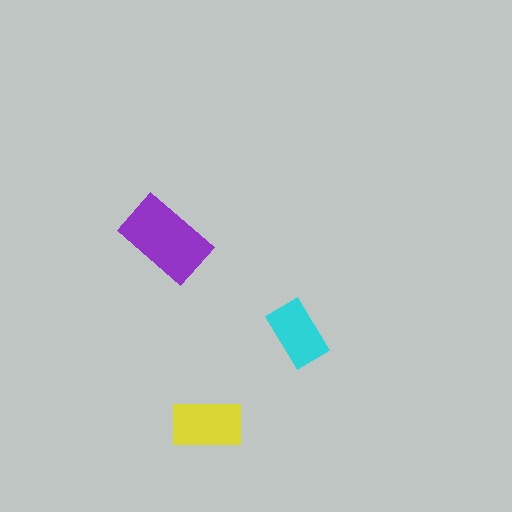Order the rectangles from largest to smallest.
the purple one, the yellow one, the cyan one.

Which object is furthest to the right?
The cyan rectangle is rightmost.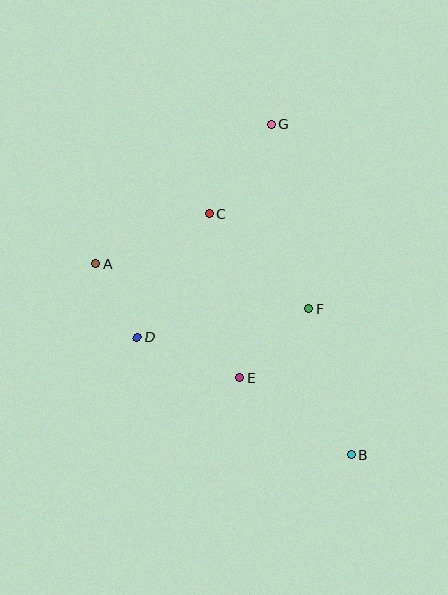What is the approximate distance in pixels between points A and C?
The distance between A and C is approximately 124 pixels.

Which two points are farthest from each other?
Points B and G are farthest from each other.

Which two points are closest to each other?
Points A and D are closest to each other.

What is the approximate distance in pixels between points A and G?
The distance between A and G is approximately 224 pixels.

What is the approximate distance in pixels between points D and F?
The distance between D and F is approximately 173 pixels.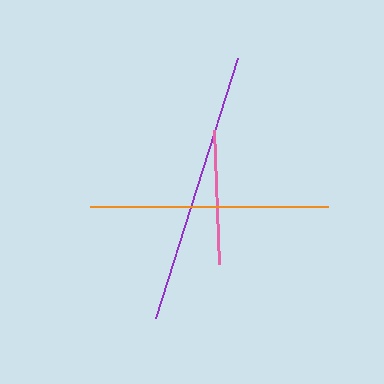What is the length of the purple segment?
The purple segment is approximately 273 pixels long.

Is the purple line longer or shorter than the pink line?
The purple line is longer than the pink line.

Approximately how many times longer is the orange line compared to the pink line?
The orange line is approximately 1.8 times the length of the pink line.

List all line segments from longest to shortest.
From longest to shortest: purple, orange, pink.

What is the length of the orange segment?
The orange segment is approximately 238 pixels long.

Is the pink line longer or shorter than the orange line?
The orange line is longer than the pink line.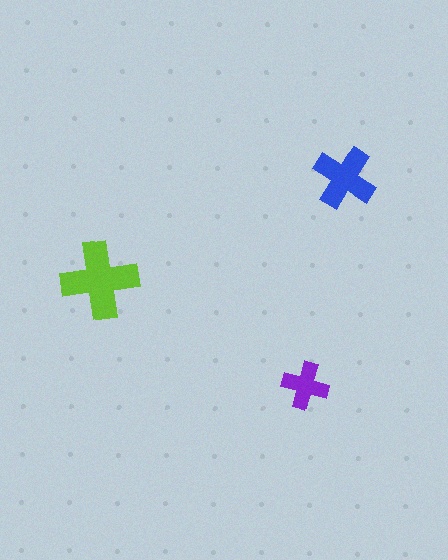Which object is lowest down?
The purple cross is bottommost.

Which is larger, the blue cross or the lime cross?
The lime one.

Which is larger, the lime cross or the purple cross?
The lime one.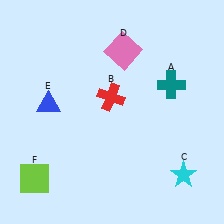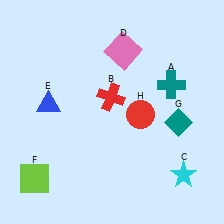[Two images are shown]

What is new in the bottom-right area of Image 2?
A teal diamond (G) was added in the bottom-right area of Image 2.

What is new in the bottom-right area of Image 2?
A red circle (H) was added in the bottom-right area of Image 2.